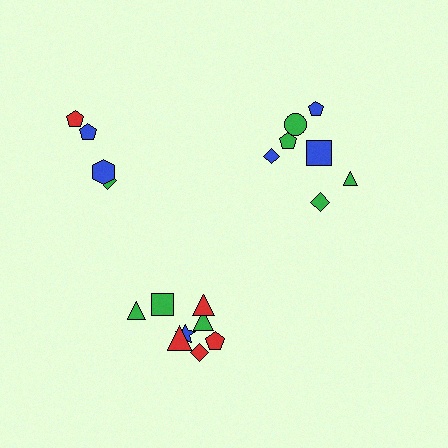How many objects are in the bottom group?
There are 8 objects.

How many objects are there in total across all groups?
There are 19 objects.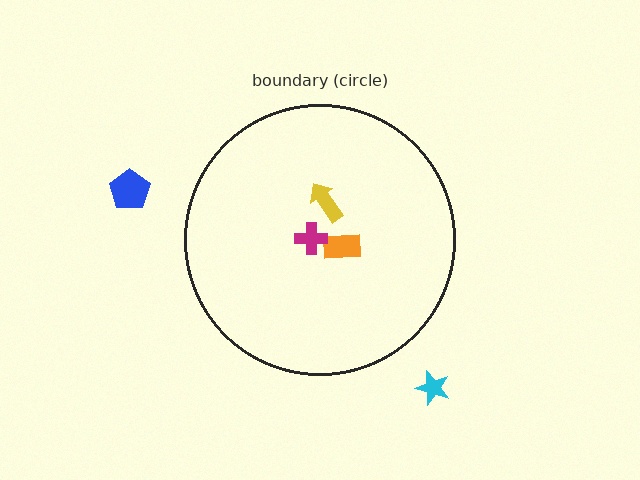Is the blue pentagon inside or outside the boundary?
Outside.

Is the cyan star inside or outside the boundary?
Outside.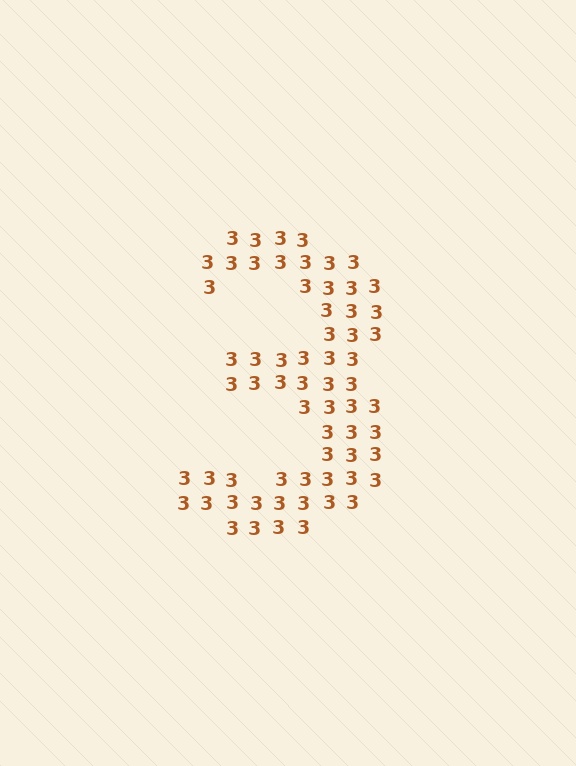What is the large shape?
The large shape is the digit 3.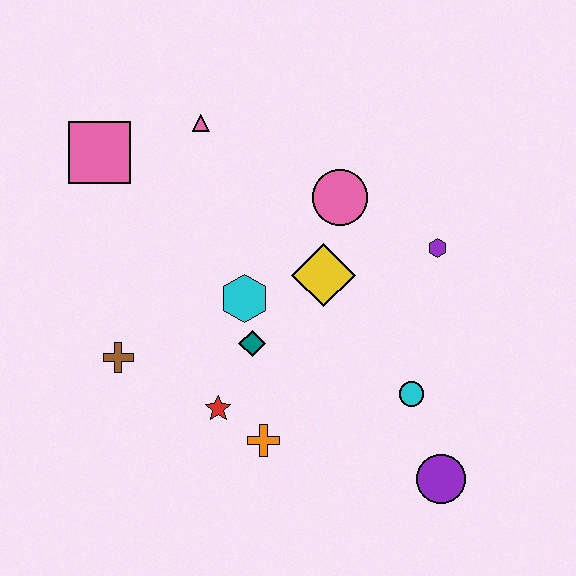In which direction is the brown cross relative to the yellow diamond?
The brown cross is to the left of the yellow diamond.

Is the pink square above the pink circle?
Yes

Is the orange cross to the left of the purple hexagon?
Yes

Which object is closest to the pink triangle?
The pink square is closest to the pink triangle.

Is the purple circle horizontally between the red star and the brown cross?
No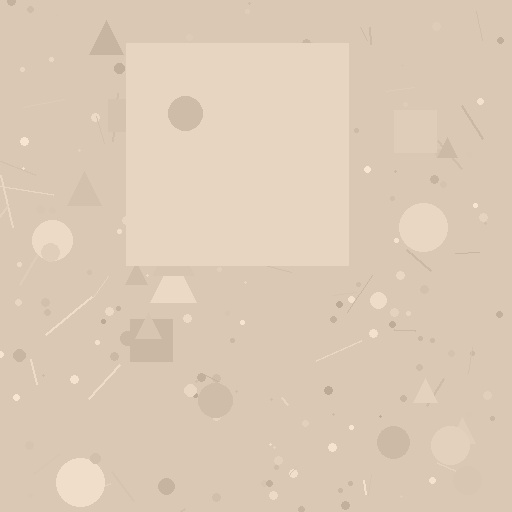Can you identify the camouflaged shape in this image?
The camouflaged shape is a square.